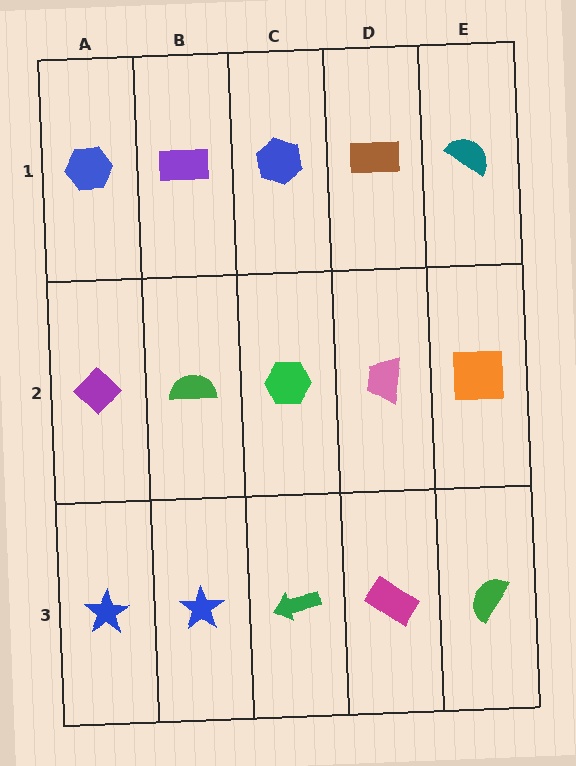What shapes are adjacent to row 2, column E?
A teal semicircle (row 1, column E), a green semicircle (row 3, column E), a pink trapezoid (row 2, column D).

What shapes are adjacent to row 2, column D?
A brown rectangle (row 1, column D), a magenta rectangle (row 3, column D), a green hexagon (row 2, column C), an orange square (row 2, column E).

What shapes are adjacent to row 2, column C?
A blue hexagon (row 1, column C), a green arrow (row 3, column C), a green semicircle (row 2, column B), a pink trapezoid (row 2, column D).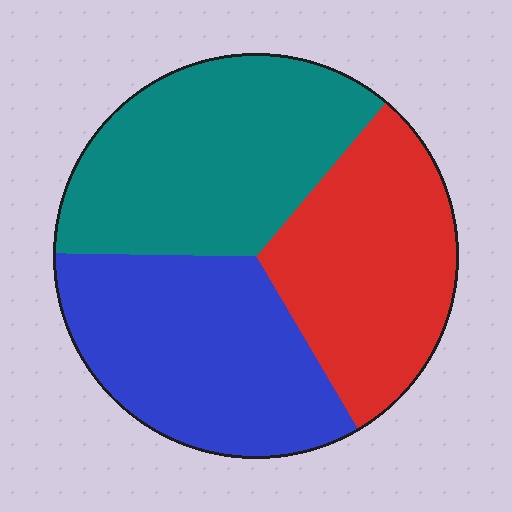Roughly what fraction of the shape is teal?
Teal covers 36% of the shape.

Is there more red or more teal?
Teal.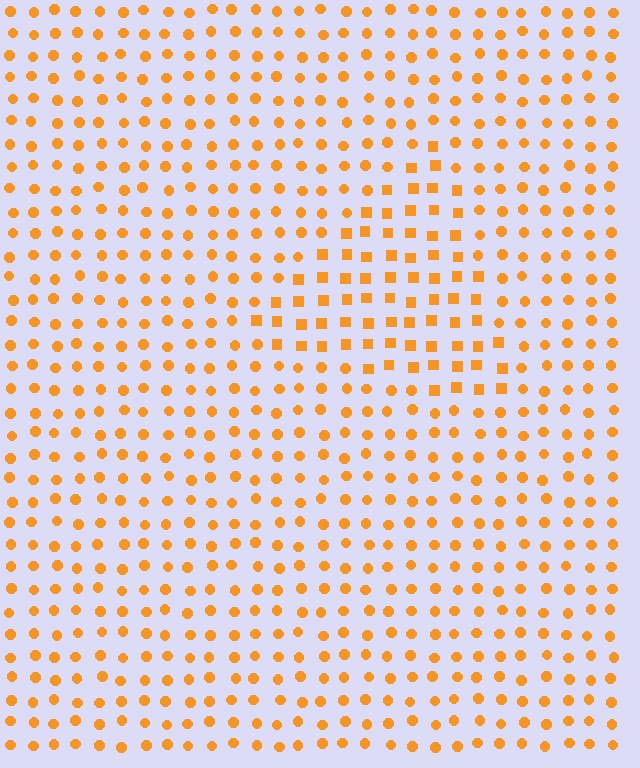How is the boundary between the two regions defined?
The boundary is defined by a change in element shape: squares inside vs. circles outside. All elements share the same color and spacing.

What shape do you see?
I see a triangle.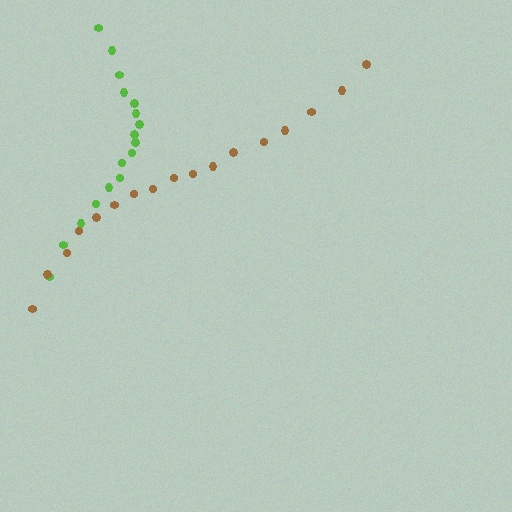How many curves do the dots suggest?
There are 2 distinct paths.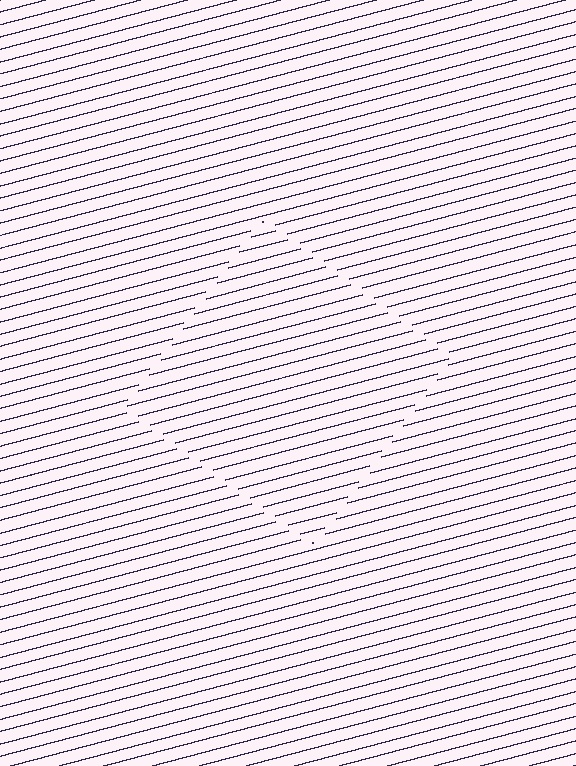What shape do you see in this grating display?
An illusory square. The interior of the shape contains the same grating, shifted by half a period — the contour is defined by the phase discontinuity where line-ends from the inner and outer gratings abut.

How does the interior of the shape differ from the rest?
The interior of the shape contains the same grating, shifted by half a period — the contour is defined by the phase discontinuity where line-ends from the inner and outer gratings abut.